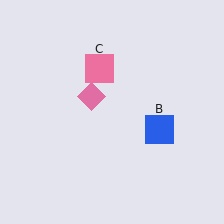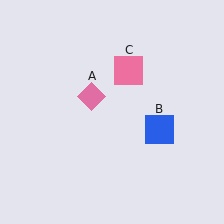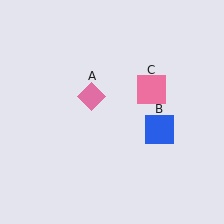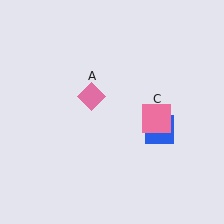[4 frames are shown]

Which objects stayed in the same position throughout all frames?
Pink diamond (object A) and blue square (object B) remained stationary.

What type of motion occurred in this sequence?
The pink square (object C) rotated clockwise around the center of the scene.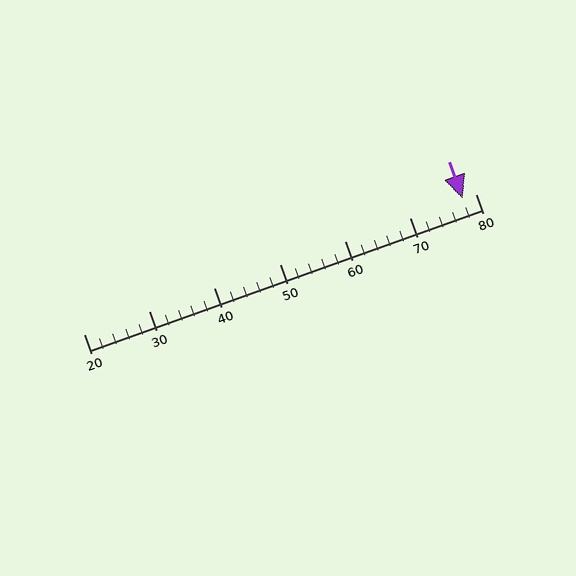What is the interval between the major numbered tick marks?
The major tick marks are spaced 10 units apart.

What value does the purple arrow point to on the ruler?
The purple arrow points to approximately 78.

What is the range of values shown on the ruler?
The ruler shows values from 20 to 80.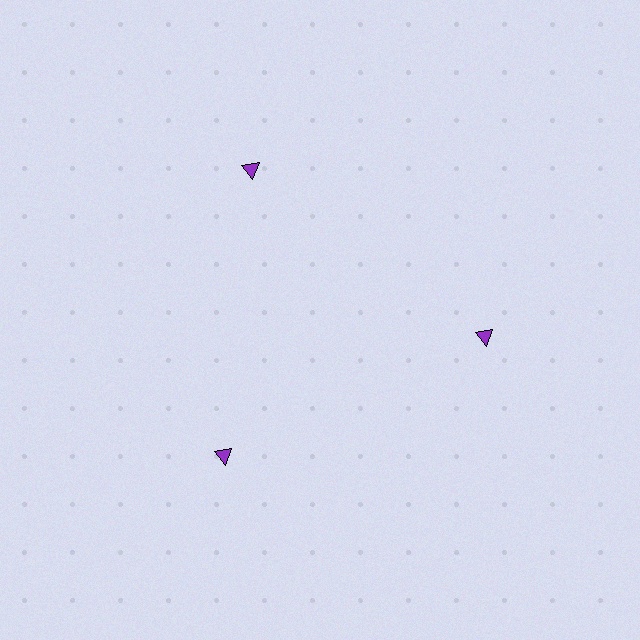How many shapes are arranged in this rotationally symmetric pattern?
There are 3 shapes, arranged in 3 groups of 1.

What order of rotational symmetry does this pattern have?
This pattern has 3-fold rotational symmetry.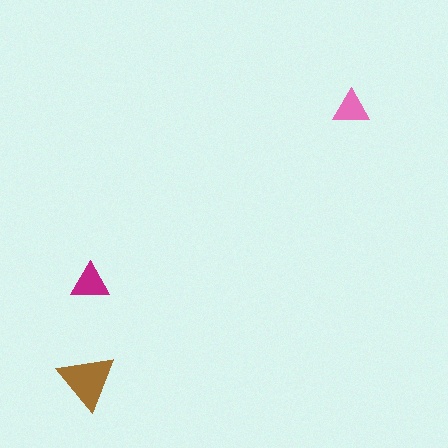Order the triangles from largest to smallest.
the brown one, the magenta one, the pink one.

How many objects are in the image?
There are 3 objects in the image.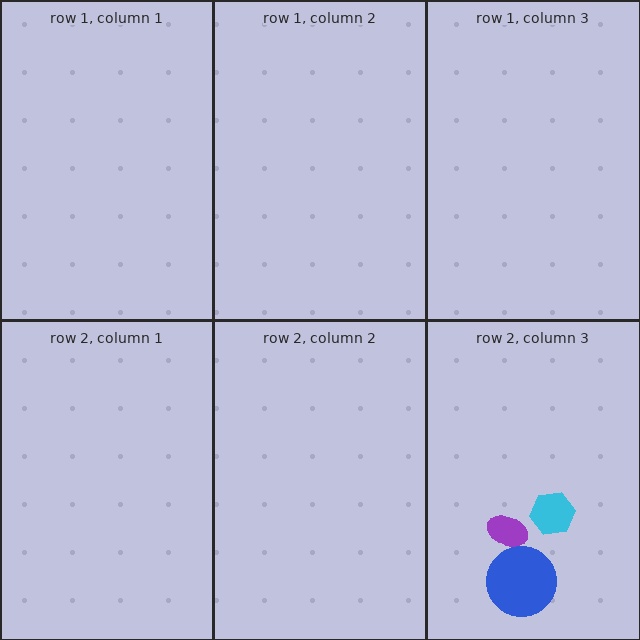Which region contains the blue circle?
The row 2, column 3 region.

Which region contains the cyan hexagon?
The row 2, column 3 region.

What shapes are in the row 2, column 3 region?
The blue circle, the cyan hexagon, the purple ellipse.